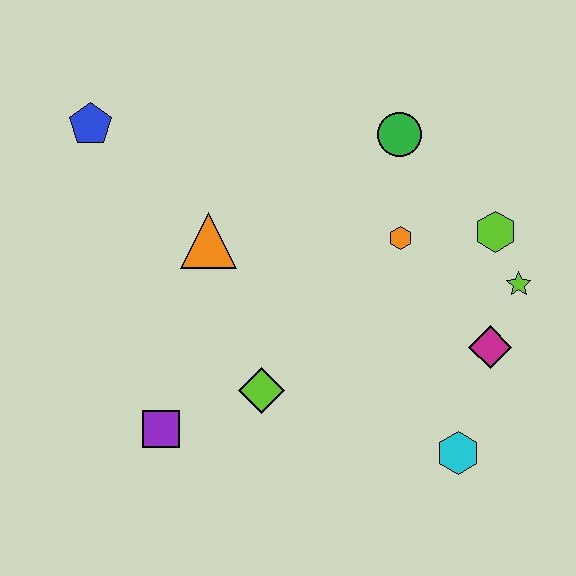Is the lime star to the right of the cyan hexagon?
Yes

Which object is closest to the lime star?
The lime hexagon is closest to the lime star.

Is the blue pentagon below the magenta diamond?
No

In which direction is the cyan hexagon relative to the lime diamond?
The cyan hexagon is to the right of the lime diamond.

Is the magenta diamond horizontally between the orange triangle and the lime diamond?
No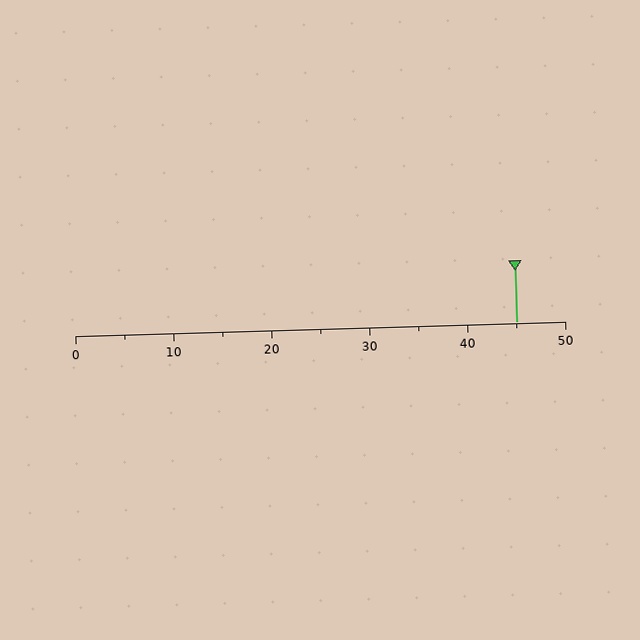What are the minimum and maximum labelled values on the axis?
The axis runs from 0 to 50.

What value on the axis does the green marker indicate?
The marker indicates approximately 45.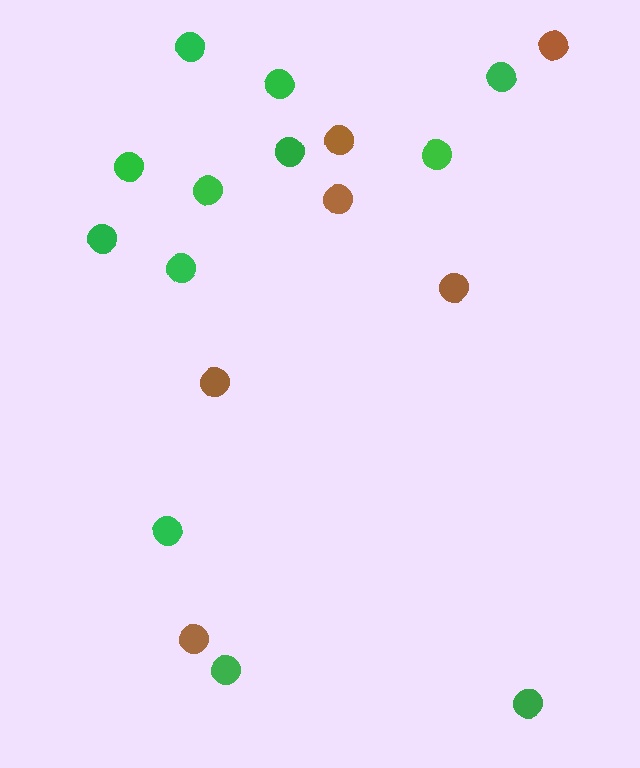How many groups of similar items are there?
There are 2 groups: one group of brown circles (6) and one group of green circles (12).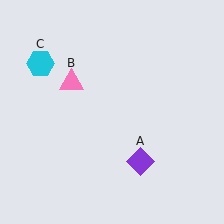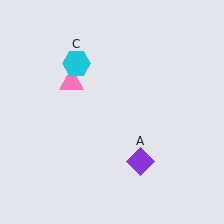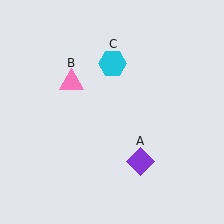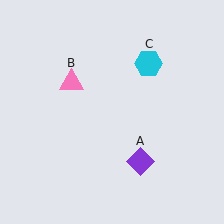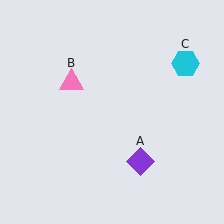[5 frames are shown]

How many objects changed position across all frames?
1 object changed position: cyan hexagon (object C).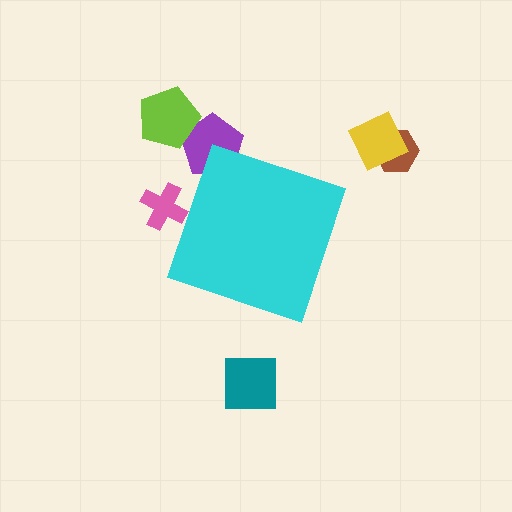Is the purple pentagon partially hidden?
Yes, the purple pentagon is partially hidden behind the cyan diamond.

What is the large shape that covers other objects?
A cyan diamond.